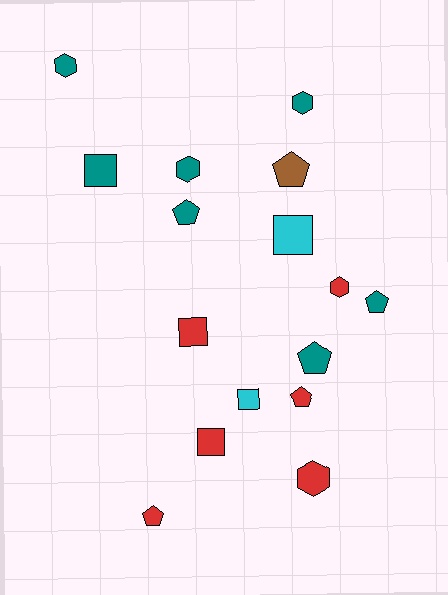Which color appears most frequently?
Teal, with 7 objects.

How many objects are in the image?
There are 16 objects.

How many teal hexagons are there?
There are 3 teal hexagons.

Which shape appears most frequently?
Pentagon, with 6 objects.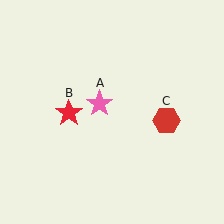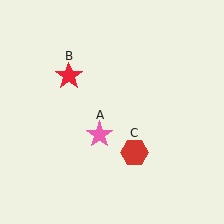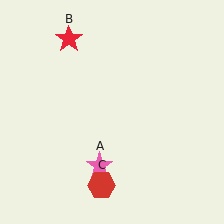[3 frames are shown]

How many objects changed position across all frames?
3 objects changed position: pink star (object A), red star (object B), red hexagon (object C).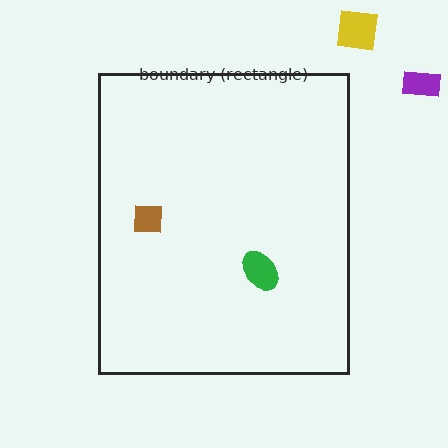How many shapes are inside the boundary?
2 inside, 2 outside.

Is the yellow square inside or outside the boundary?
Outside.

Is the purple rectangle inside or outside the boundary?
Outside.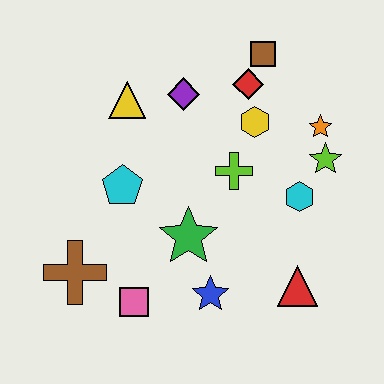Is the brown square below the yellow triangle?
No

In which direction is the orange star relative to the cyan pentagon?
The orange star is to the right of the cyan pentagon.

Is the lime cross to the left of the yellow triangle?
No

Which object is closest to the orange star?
The lime star is closest to the orange star.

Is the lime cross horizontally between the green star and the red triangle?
Yes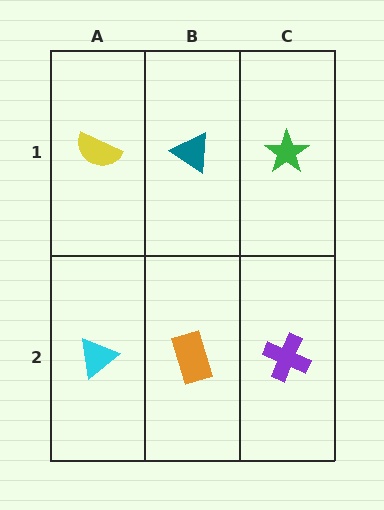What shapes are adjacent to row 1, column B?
An orange rectangle (row 2, column B), a yellow semicircle (row 1, column A), a green star (row 1, column C).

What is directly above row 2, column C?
A green star.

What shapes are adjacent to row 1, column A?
A cyan triangle (row 2, column A), a teal triangle (row 1, column B).